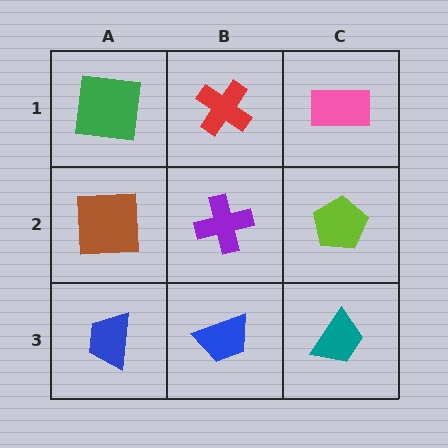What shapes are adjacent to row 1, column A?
A brown square (row 2, column A), a red cross (row 1, column B).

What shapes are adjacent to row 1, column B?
A purple cross (row 2, column B), a green square (row 1, column A), a pink rectangle (row 1, column C).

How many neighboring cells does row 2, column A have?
3.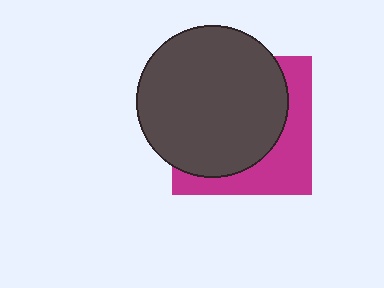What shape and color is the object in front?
The object in front is a dark gray circle.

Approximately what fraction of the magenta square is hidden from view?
Roughly 65% of the magenta square is hidden behind the dark gray circle.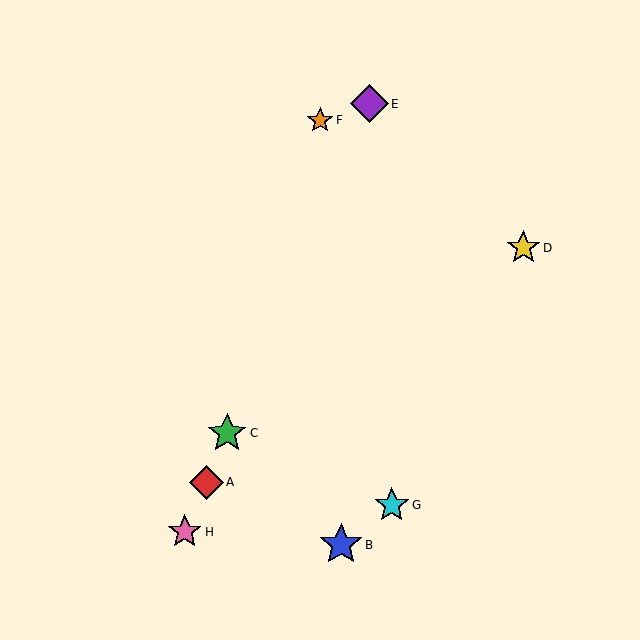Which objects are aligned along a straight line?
Objects A, C, E, H are aligned along a straight line.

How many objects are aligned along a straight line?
4 objects (A, C, E, H) are aligned along a straight line.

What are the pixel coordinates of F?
Object F is at (320, 120).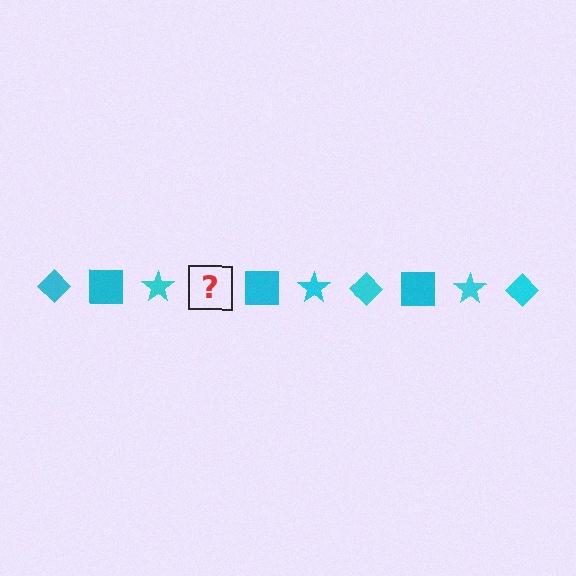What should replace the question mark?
The question mark should be replaced with a cyan diamond.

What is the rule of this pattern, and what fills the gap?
The rule is that the pattern cycles through diamond, square, star shapes in cyan. The gap should be filled with a cyan diamond.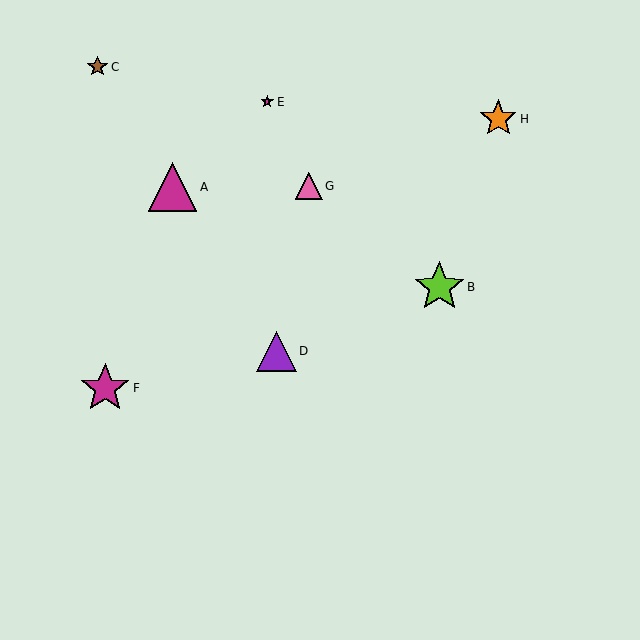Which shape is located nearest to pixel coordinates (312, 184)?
The pink triangle (labeled G) at (309, 186) is nearest to that location.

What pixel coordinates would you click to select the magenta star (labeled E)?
Click at (267, 102) to select the magenta star E.